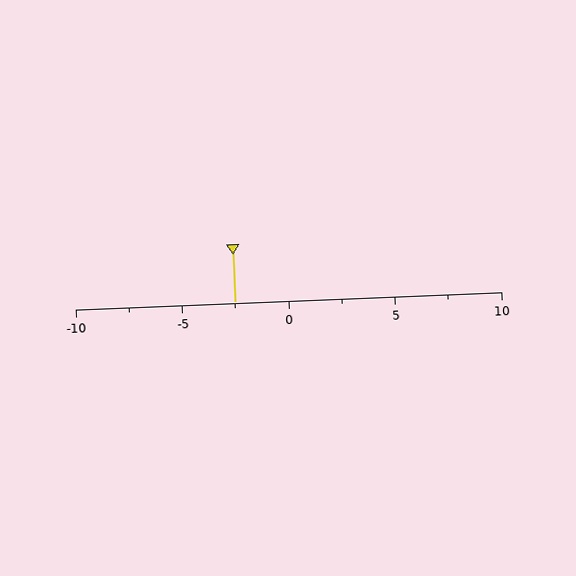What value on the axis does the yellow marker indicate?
The marker indicates approximately -2.5.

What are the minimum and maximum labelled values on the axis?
The axis runs from -10 to 10.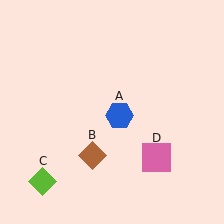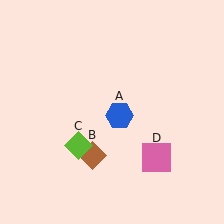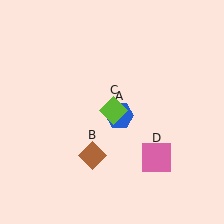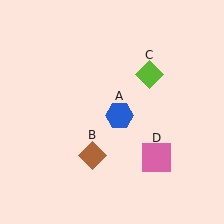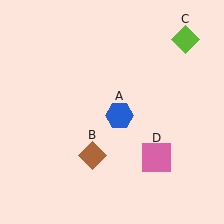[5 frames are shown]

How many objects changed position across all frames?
1 object changed position: lime diamond (object C).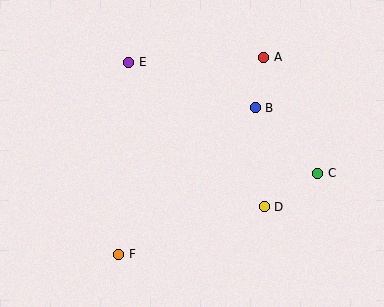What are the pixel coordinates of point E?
Point E is at (129, 62).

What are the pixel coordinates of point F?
Point F is at (119, 254).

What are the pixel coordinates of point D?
Point D is at (264, 207).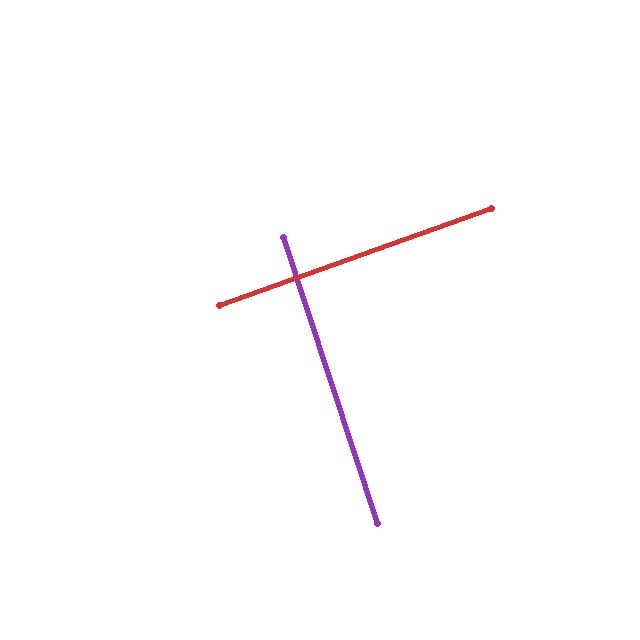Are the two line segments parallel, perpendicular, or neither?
Perpendicular — they meet at approximately 89°.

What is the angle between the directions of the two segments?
Approximately 89 degrees.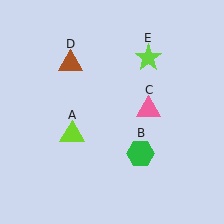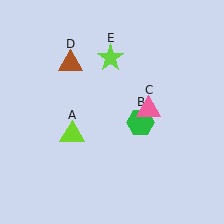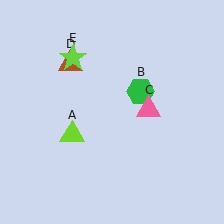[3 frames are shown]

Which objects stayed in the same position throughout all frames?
Lime triangle (object A) and pink triangle (object C) and brown triangle (object D) remained stationary.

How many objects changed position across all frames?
2 objects changed position: green hexagon (object B), lime star (object E).